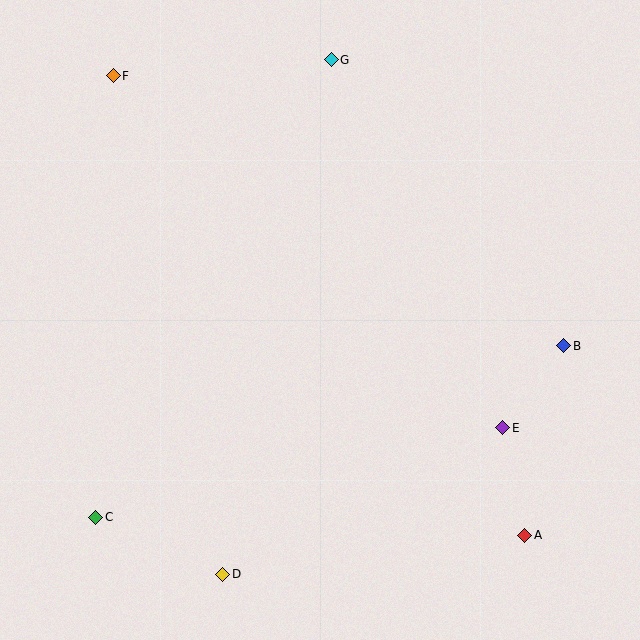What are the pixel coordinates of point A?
Point A is at (525, 535).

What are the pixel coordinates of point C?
Point C is at (96, 517).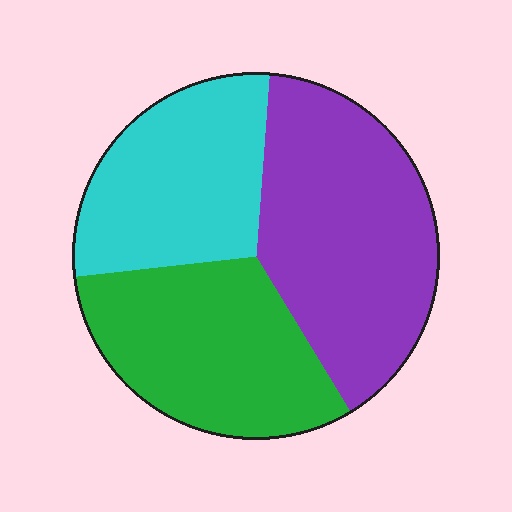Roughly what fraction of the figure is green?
Green covers about 30% of the figure.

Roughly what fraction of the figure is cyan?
Cyan takes up about one quarter (1/4) of the figure.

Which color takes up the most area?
Purple, at roughly 40%.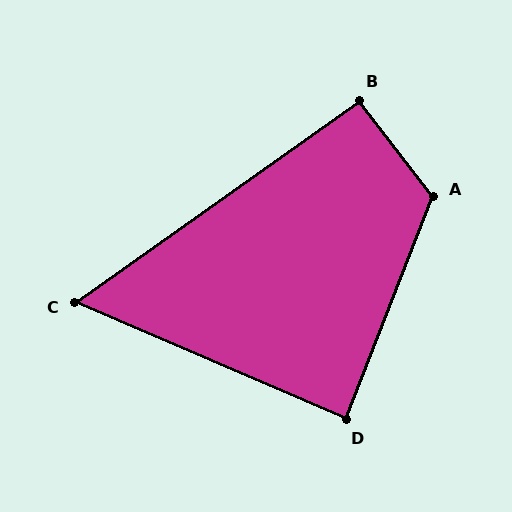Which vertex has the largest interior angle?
A, at approximately 121 degrees.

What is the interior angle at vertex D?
Approximately 88 degrees (approximately right).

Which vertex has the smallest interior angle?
C, at approximately 59 degrees.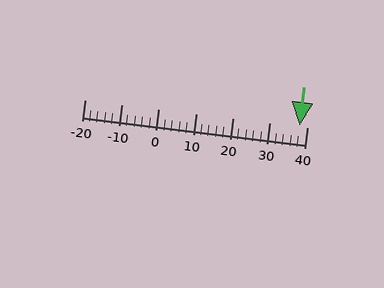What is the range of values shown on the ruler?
The ruler shows values from -20 to 40.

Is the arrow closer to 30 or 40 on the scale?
The arrow is closer to 40.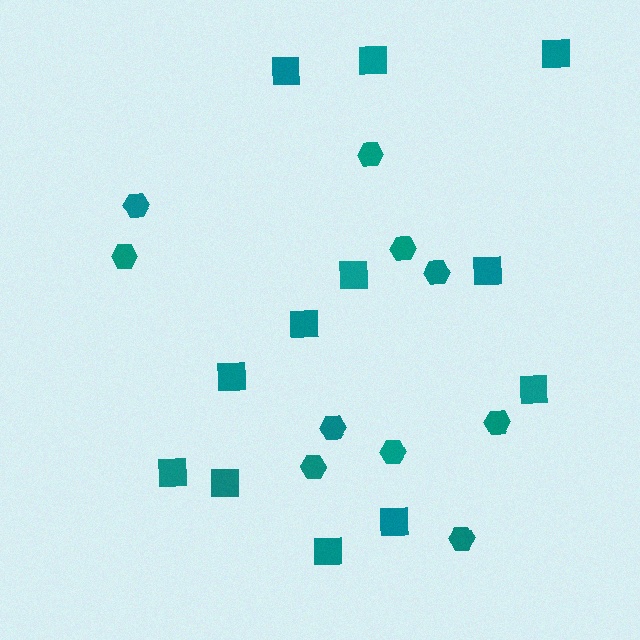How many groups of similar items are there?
There are 2 groups: one group of hexagons (10) and one group of squares (12).